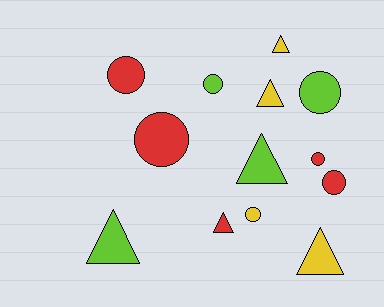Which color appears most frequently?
Red, with 5 objects.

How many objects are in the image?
There are 13 objects.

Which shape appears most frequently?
Circle, with 7 objects.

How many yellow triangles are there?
There are 3 yellow triangles.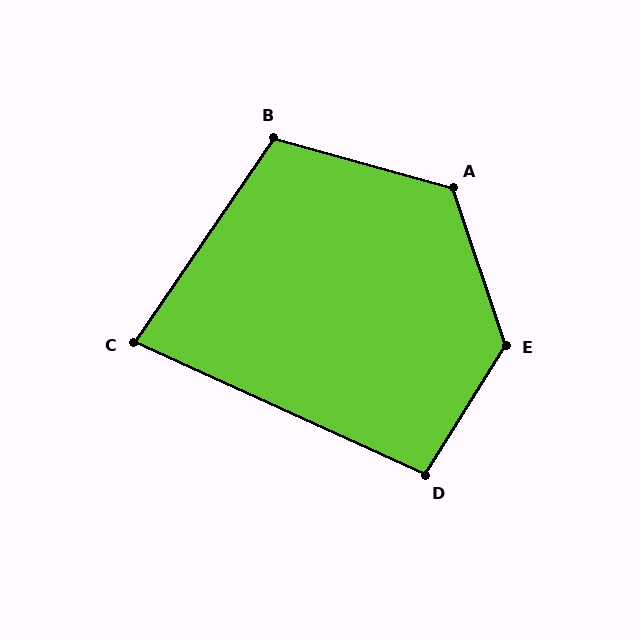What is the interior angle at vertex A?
Approximately 124 degrees (obtuse).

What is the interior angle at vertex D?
Approximately 97 degrees (obtuse).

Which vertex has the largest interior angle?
E, at approximately 130 degrees.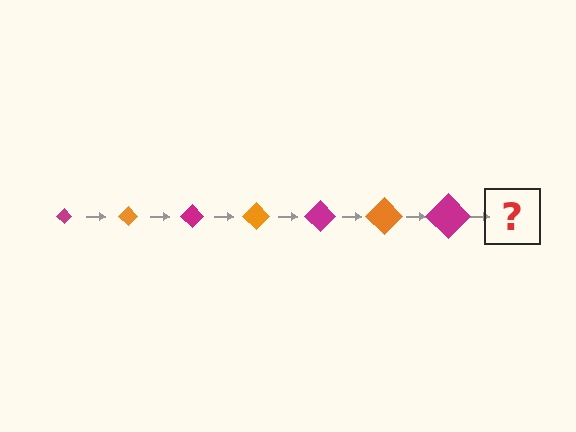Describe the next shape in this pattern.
It should be an orange diamond, larger than the previous one.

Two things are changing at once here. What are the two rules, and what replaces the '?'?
The two rules are that the diamond grows larger each step and the color cycles through magenta and orange. The '?' should be an orange diamond, larger than the previous one.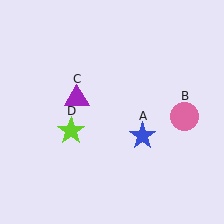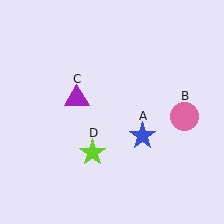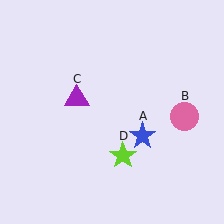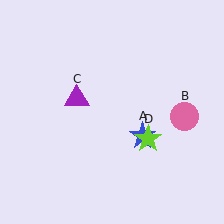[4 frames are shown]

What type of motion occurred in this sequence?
The lime star (object D) rotated counterclockwise around the center of the scene.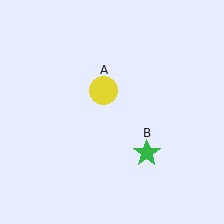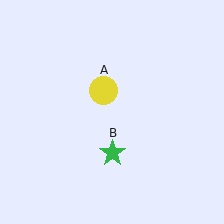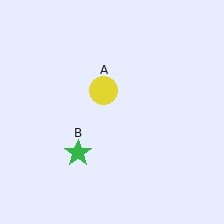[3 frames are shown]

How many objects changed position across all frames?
1 object changed position: green star (object B).